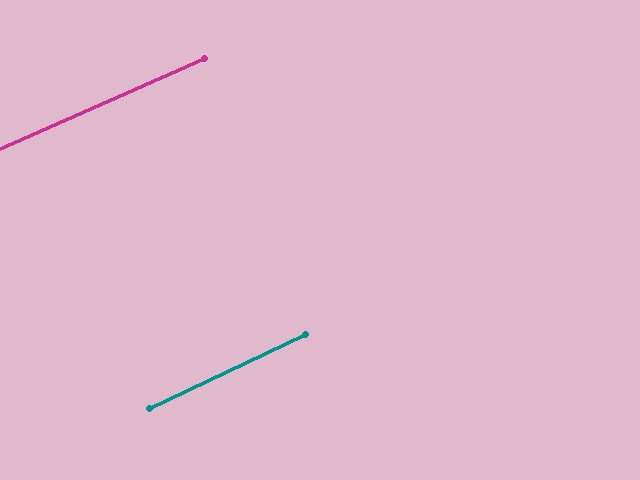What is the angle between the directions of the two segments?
Approximately 1 degree.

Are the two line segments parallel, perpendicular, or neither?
Parallel — their directions differ by only 1.4°.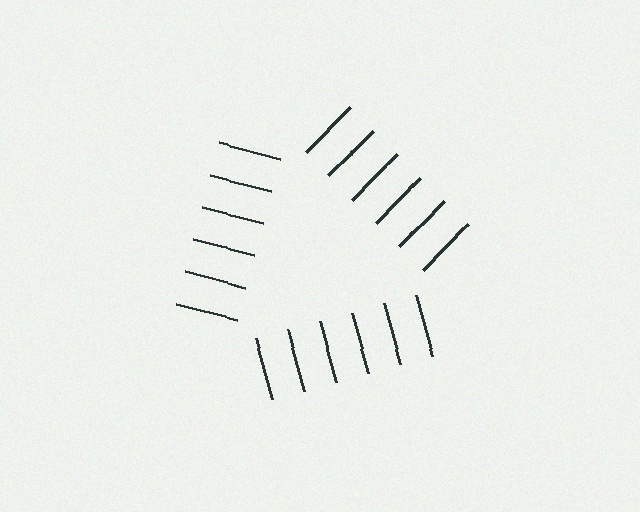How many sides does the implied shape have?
3 sides — the line-ends trace a triangle.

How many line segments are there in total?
18 — 6 along each of the 3 edges.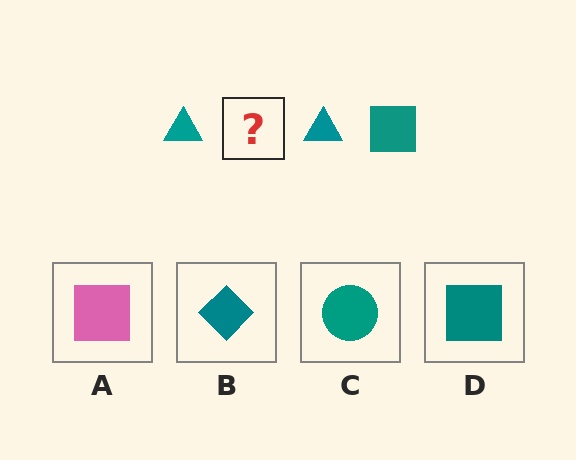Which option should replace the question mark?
Option D.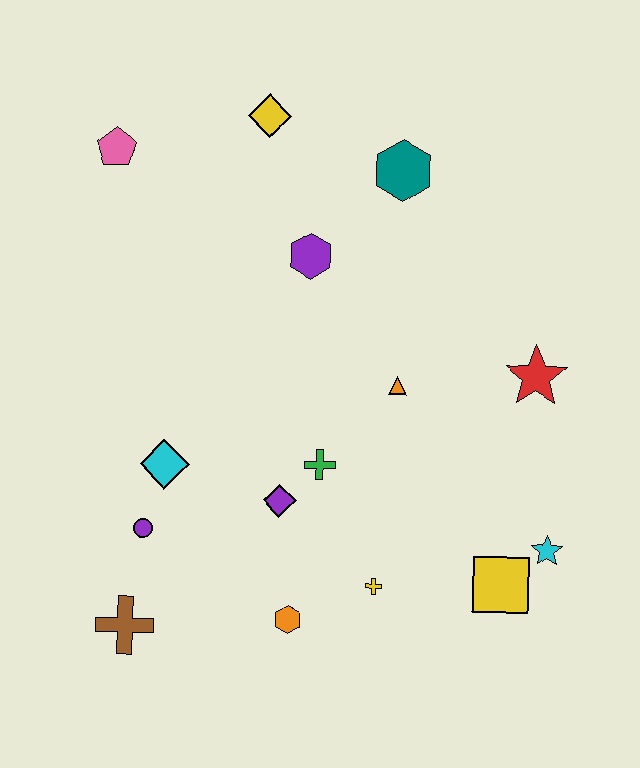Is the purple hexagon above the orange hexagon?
Yes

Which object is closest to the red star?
The orange triangle is closest to the red star.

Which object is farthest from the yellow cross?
The pink pentagon is farthest from the yellow cross.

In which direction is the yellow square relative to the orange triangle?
The yellow square is below the orange triangle.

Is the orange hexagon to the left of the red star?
Yes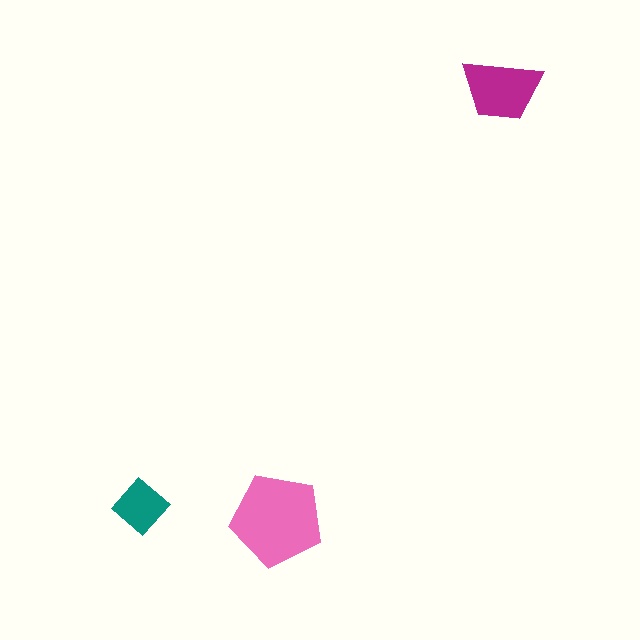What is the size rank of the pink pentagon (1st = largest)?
1st.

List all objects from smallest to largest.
The teal diamond, the magenta trapezoid, the pink pentagon.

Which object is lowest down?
The pink pentagon is bottommost.